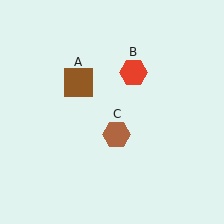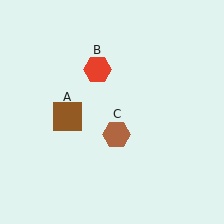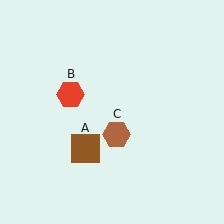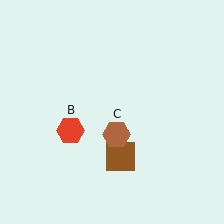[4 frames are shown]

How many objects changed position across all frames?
2 objects changed position: brown square (object A), red hexagon (object B).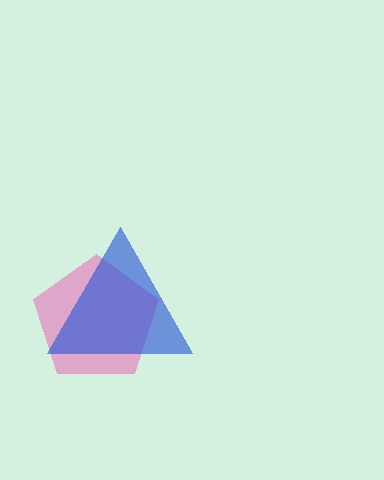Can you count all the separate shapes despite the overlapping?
Yes, there are 2 separate shapes.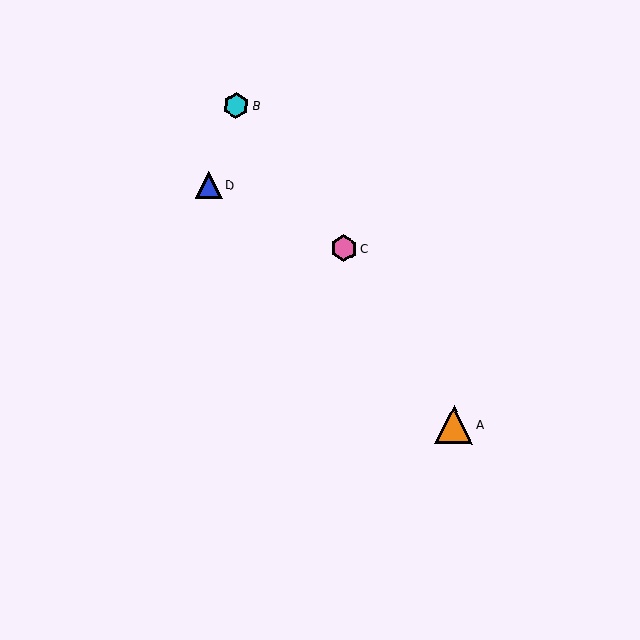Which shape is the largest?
The orange triangle (labeled A) is the largest.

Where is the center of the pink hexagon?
The center of the pink hexagon is at (344, 248).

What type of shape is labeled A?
Shape A is an orange triangle.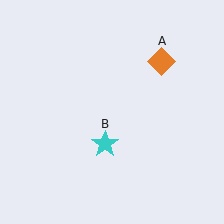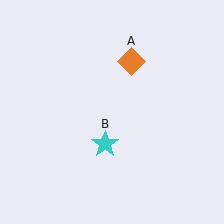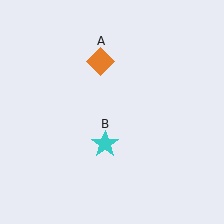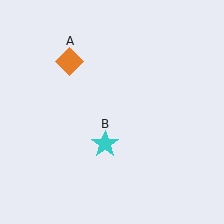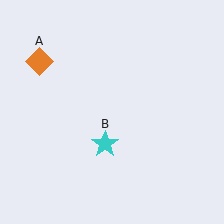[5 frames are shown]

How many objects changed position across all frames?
1 object changed position: orange diamond (object A).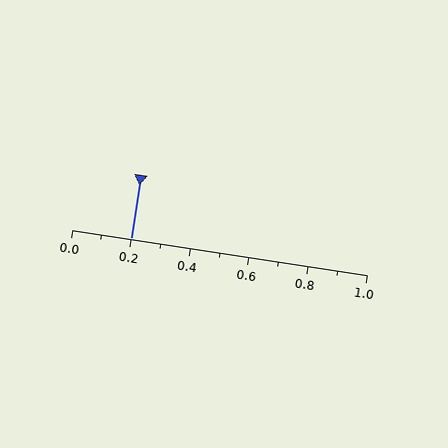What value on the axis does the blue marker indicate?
The marker indicates approximately 0.2.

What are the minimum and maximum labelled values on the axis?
The axis runs from 0.0 to 1.0.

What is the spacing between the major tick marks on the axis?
The major ticks are spaced 0.2 apart.